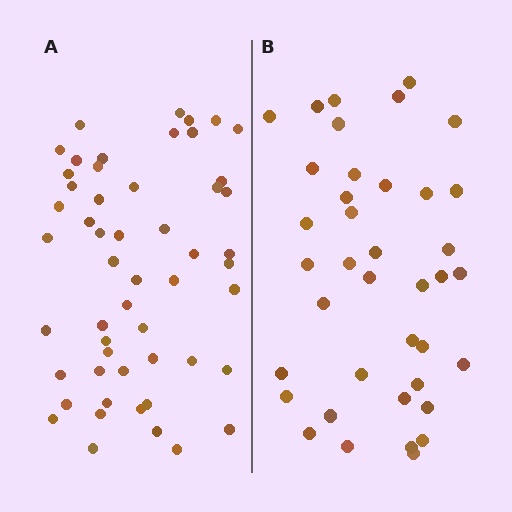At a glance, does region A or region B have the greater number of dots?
Region A (the left region) has more dots.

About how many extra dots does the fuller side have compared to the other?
Region A has approximately 15 more dots than region B.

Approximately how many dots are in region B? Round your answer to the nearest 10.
About 40 dots. (The exact count is 39, which rounds to 40.)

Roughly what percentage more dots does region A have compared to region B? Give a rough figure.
About 35% more.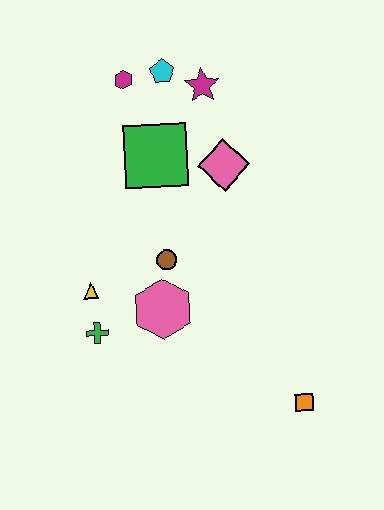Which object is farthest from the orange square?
The magenta hexagon is farthest from the orange square.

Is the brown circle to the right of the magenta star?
No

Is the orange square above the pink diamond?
No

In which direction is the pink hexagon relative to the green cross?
The pink hexagon is to the right of the green cross.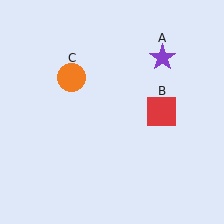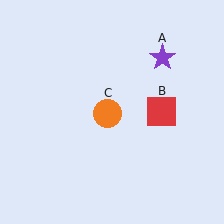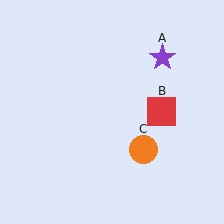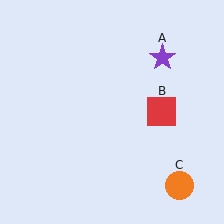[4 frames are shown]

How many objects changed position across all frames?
1 object changed position: orange circle (object C).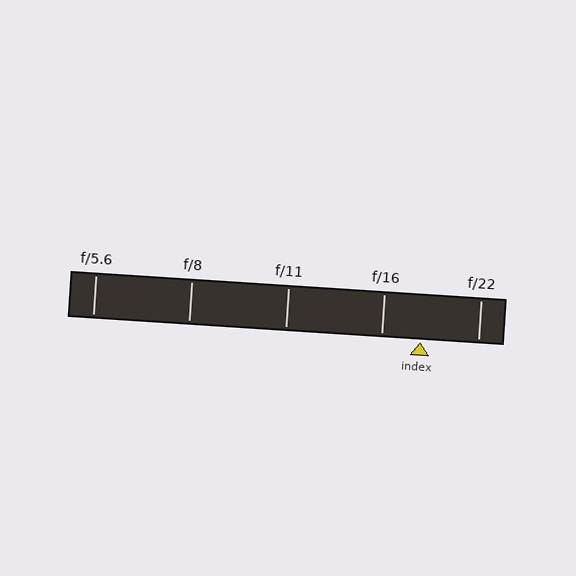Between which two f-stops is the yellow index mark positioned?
The index mark is between f/16 and f/22.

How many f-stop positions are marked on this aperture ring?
There are 5 f-stop positions marked.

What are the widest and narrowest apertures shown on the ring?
The widest aperture shown is f/5.6 and the narrowest is f/22.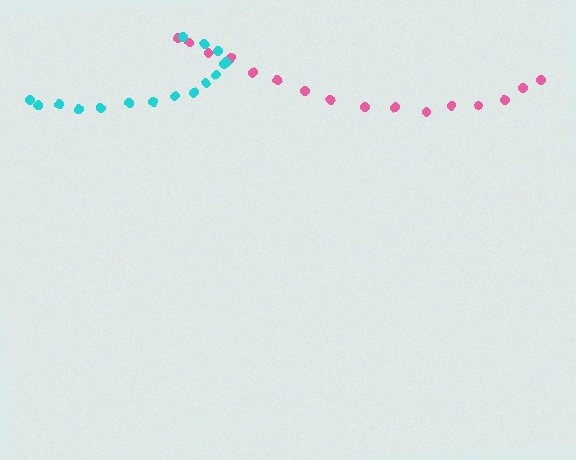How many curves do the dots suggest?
There are 2 distinct paths.